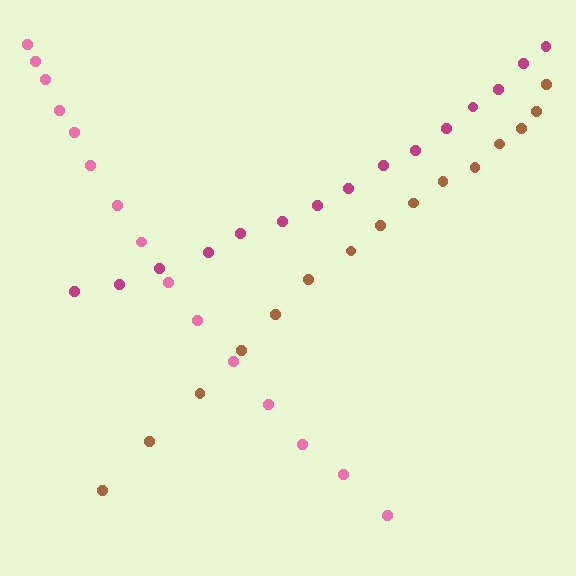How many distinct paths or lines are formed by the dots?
There are 3 distinct paths.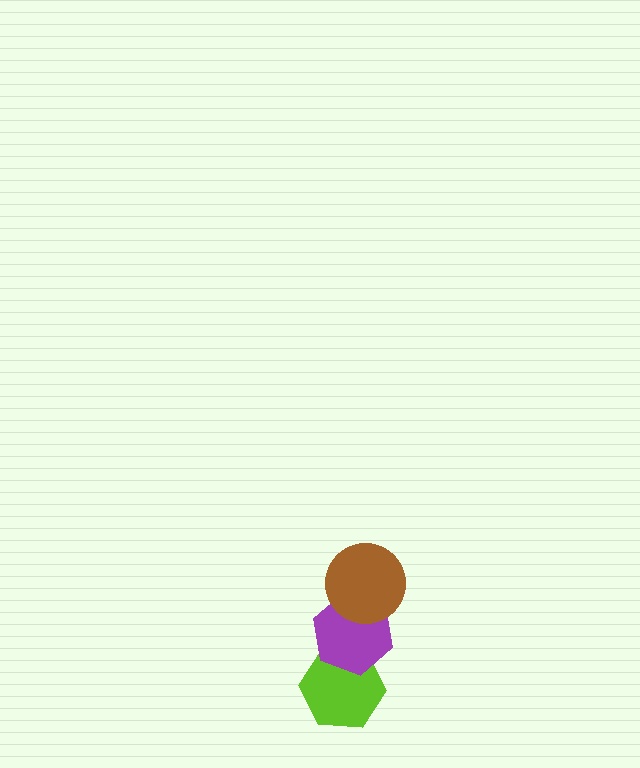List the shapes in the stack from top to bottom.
From top to bottom: the brown circle, the purple hexagon, the lime hexagon.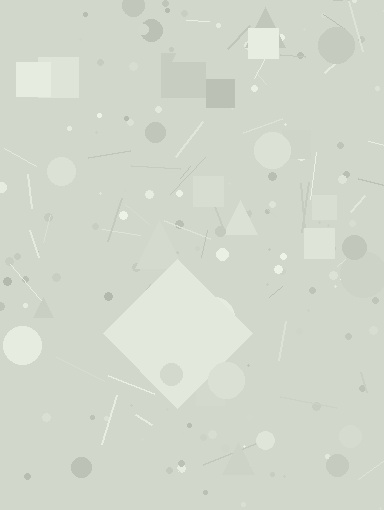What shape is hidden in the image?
A diamond is hidden in the image.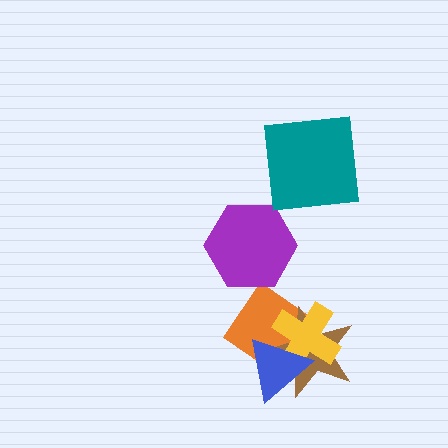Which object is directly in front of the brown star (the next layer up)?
The yellow cross is directly in front of the brown star.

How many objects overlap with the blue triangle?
3 objects overlap with the blue triangle.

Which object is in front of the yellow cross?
The blue triangle is in front of the yellow cross.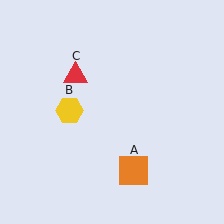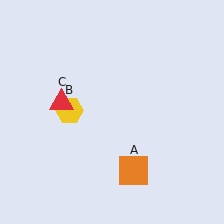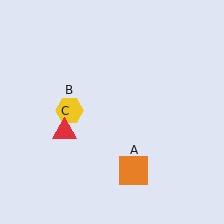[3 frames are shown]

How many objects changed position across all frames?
1 object changed position: red triangle (object C).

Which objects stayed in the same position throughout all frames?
Orange square (object A) and yellow hexagon (object B) remained stationary.